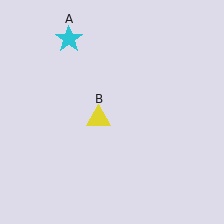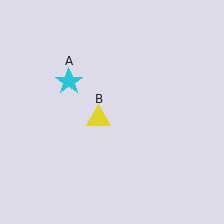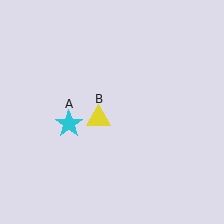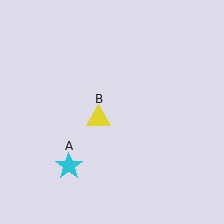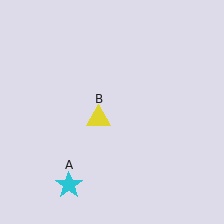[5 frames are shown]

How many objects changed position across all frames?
1 object changed position: cyan star (object A).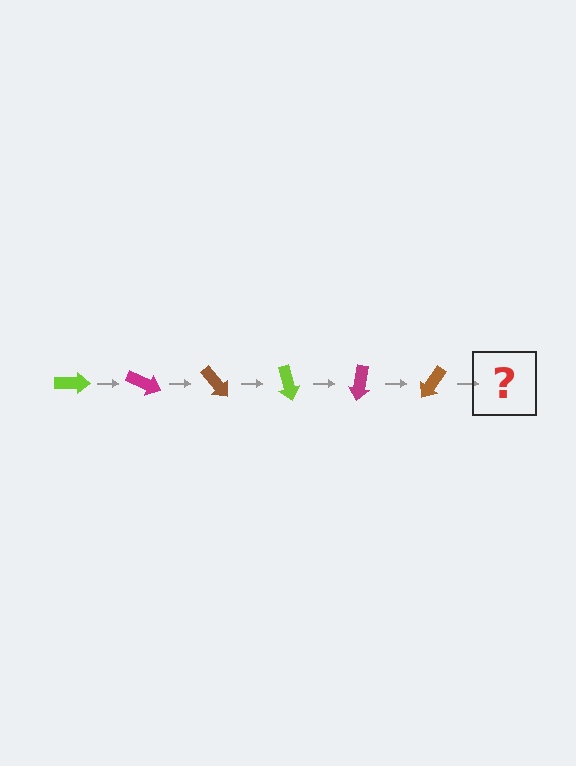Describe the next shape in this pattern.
It should be a lime arrow, rotated 150 degrees from the start.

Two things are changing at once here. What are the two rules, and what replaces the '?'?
The two rules are that it rotates 25 degrees each step and the color cycles through lime, magenta, and brown. The '?' should be a lime arrow, rotated 150 degrees from the start.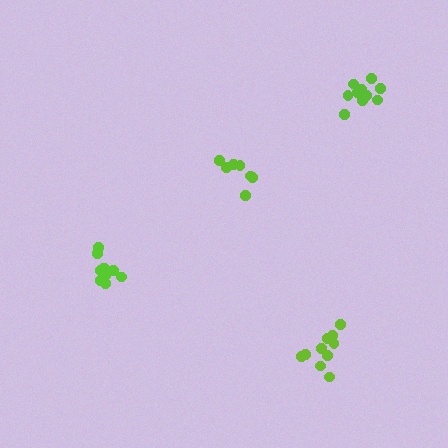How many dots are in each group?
Group 1: 10 dots, Group 2: 10 dots, Group 3: 7 dots, Group 4: 11 dots (38 total).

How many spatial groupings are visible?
There are 4 spatial groupings.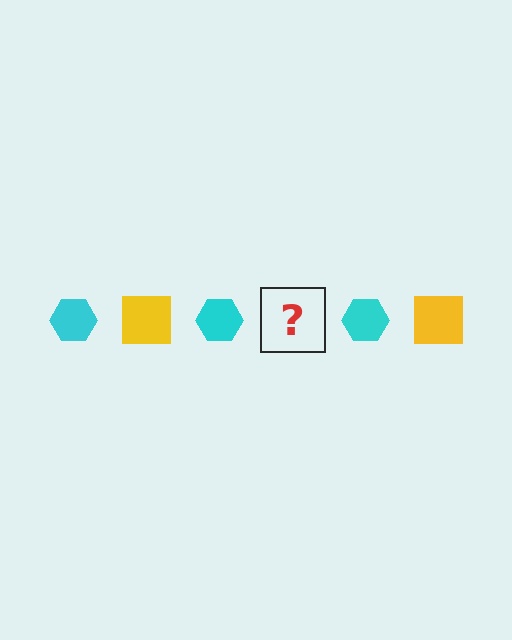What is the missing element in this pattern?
The missing element is a yellow square.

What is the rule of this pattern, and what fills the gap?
The rule is that the pattern alternates between cyan hexagon and yellow square. The gap should be filled with a yellow square.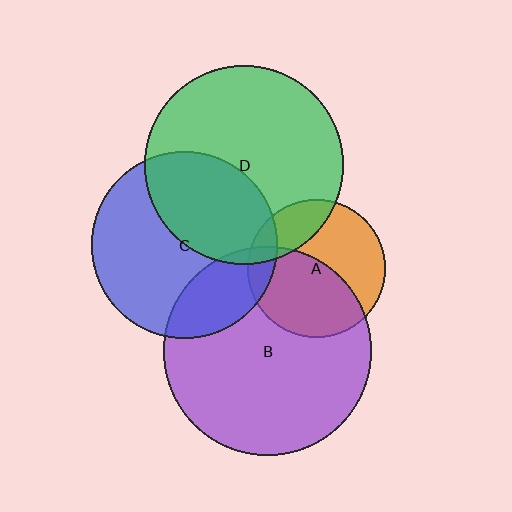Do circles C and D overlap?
Yes.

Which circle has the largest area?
Circle B (purple).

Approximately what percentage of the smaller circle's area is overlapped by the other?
Approximately 40%.